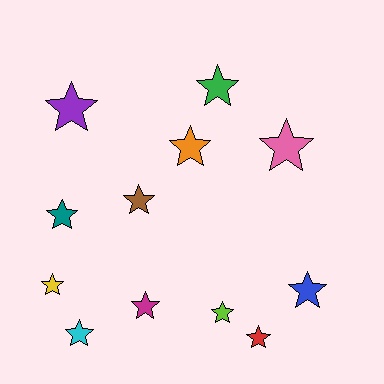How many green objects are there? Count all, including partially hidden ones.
There is 1 green object.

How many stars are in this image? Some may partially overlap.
There are 12 stars.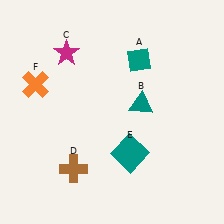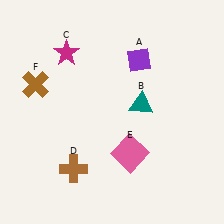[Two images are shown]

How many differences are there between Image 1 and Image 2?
There are 3 differences between the two images.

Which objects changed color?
A changed from teal to purple. E changed from teal to pink. F changed from orange to brown.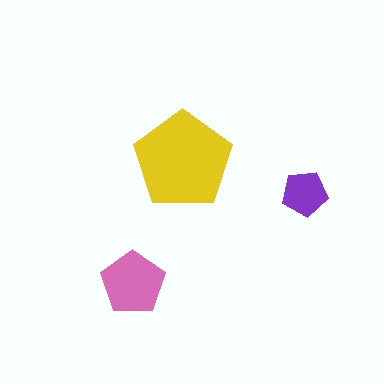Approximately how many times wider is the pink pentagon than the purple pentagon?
About 1.5 times wider.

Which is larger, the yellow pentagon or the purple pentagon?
The yellow one.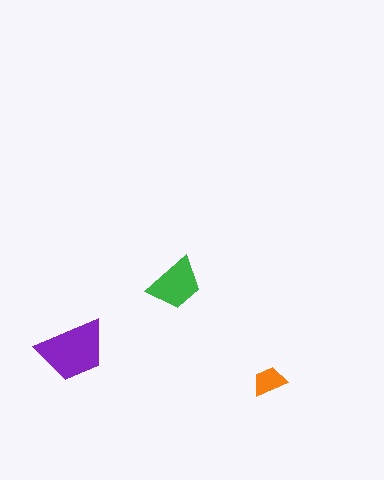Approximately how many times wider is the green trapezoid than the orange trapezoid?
About 1.5 times wider.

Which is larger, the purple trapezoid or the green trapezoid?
The purple one.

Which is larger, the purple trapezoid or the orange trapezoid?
The purple one.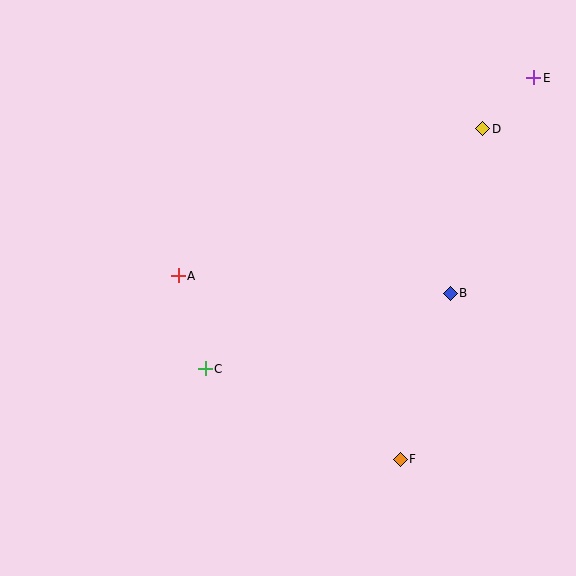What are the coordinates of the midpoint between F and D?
The midpoint between F and D is at (442, 294).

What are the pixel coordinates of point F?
Point F is at (400, 459).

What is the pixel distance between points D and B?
The distance between D and B is 168 pixels.